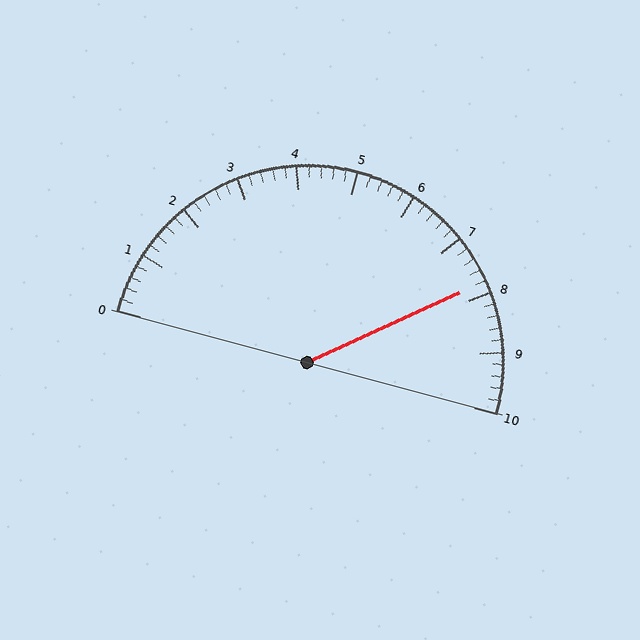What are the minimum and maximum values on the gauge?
The gauge ranges from 0 to 10.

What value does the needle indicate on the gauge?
The needle indicates approximately 7.8.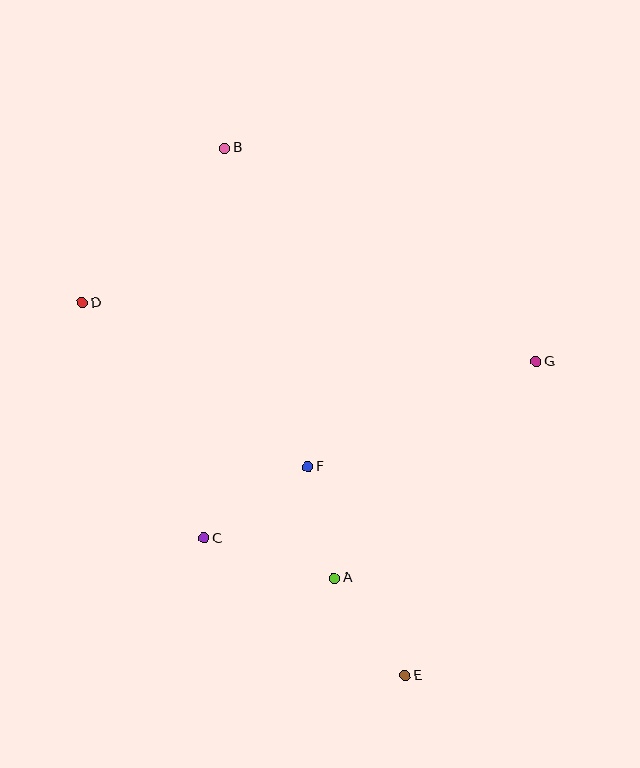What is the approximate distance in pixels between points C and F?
The distance between C and F is approximately 127 pixels.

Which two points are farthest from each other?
Points B and E are farthest from each other.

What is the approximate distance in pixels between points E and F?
The distance between E and F is approximately 230 pixels.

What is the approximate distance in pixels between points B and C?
The distance between B and C is approximately 391 pixels.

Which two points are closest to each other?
Points A and F are closest to each other.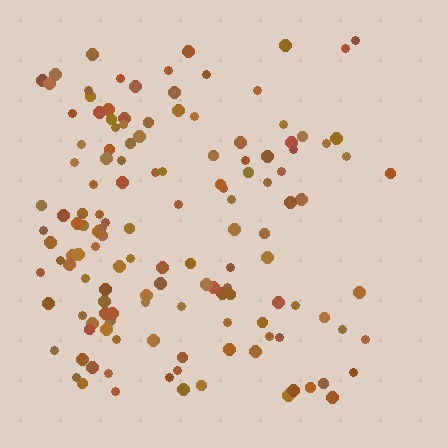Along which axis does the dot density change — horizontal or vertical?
Horizontal.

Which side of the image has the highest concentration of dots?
The left.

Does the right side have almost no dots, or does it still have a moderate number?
Still a moderate number, just noticeably fewer than the left.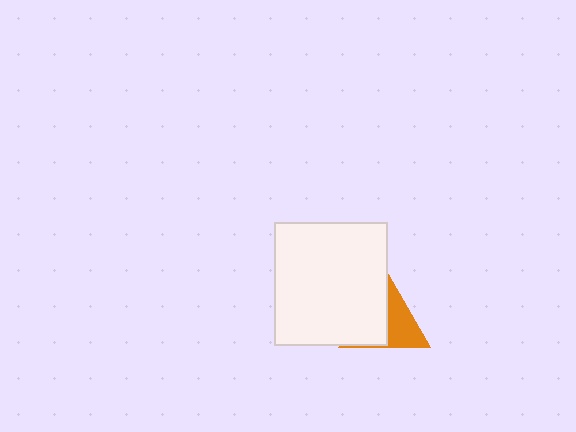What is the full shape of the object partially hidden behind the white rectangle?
The partially hidden object is an orange triangle.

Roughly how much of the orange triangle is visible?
About half of it is visible (roughly 46%).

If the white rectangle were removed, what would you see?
You would see the complete orange triangle.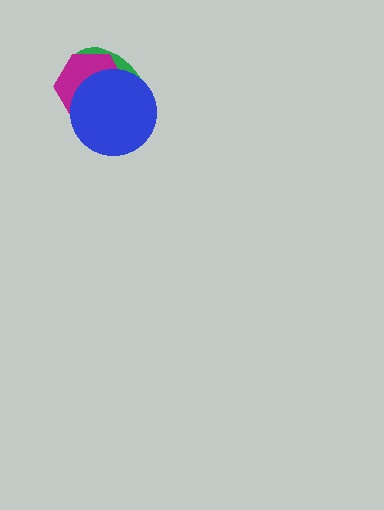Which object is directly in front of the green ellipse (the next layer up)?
The magenta hexagon is directly in front of the green ellipse.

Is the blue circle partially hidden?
No, no other shape covers it.